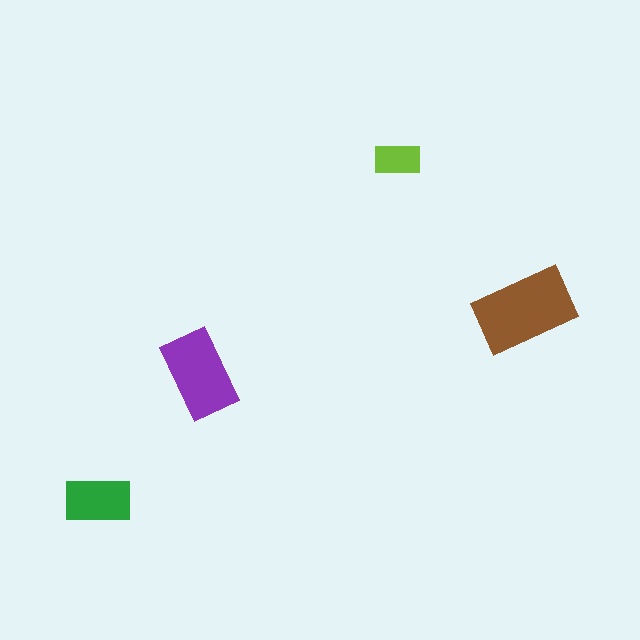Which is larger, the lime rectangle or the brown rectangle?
The brown one.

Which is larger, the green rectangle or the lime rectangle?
The green one.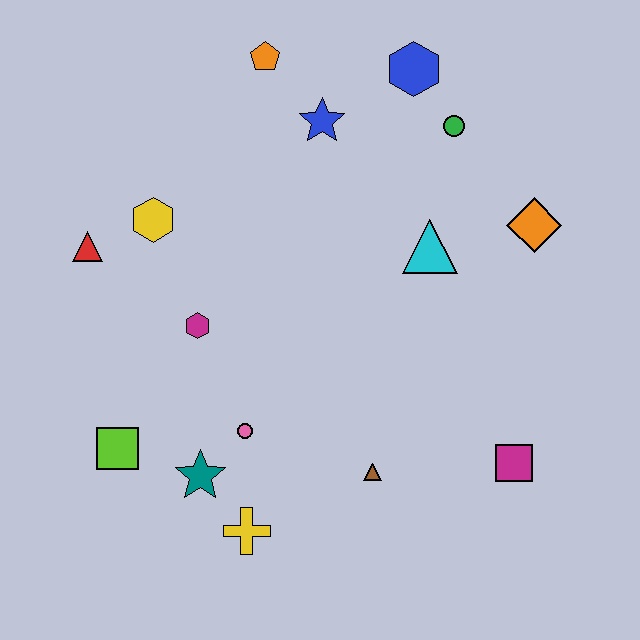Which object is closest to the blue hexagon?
The green circle is closest to the blue hexagon.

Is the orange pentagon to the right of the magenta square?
No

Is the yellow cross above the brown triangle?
No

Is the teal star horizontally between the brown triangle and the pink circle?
No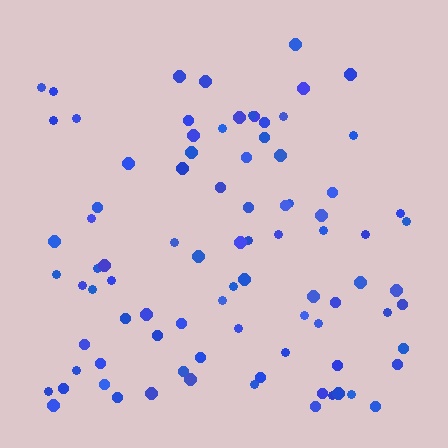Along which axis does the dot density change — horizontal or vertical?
Vertical.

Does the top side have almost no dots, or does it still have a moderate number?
Still a moderate number, just noticeably fewer than the bottom.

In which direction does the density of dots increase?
From top to bottom, with the bottom side densest.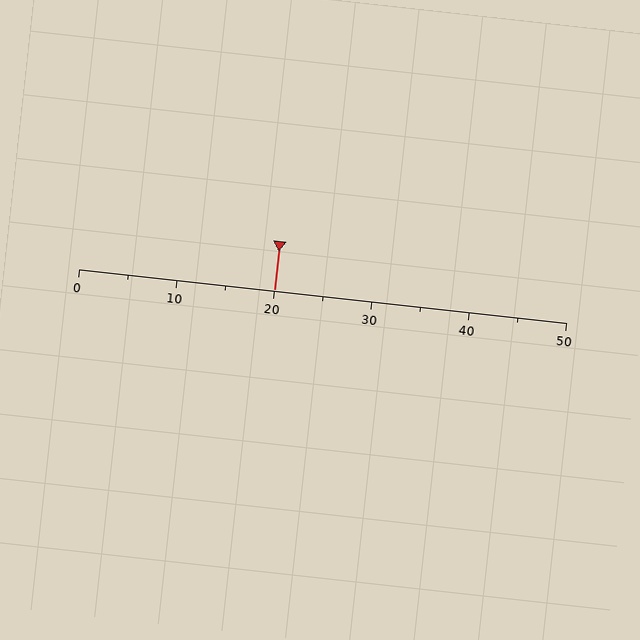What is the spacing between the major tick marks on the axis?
The major ticks are spaced 10 apart.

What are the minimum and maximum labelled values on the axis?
The axis runs from 0 to 50.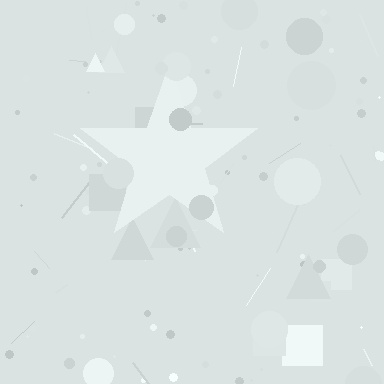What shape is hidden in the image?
A star is hidden in the image.